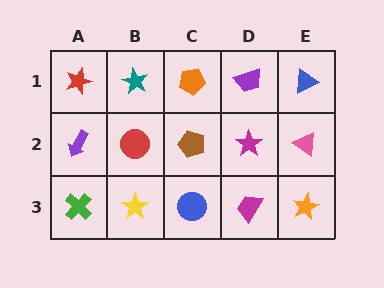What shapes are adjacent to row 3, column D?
A magenta star (row 2, column D), a blue circle (row 3, column C), an orange star (row 3, column E).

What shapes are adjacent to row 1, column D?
A magenta star (row 2, column D), an orange pentagon (row 1, column C), a blue triangle (row 1, column E).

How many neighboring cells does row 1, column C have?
3.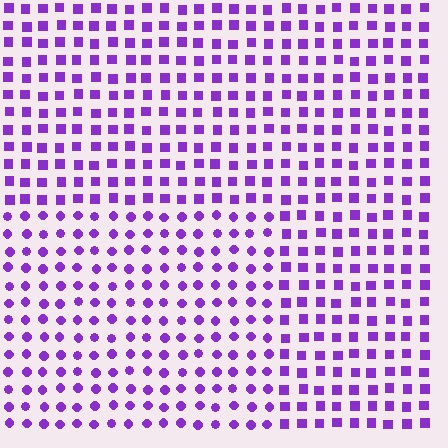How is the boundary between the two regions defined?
The boundary is defined by a change in element shape: circles inside vs. squares outside. All elements share the same color and spacing.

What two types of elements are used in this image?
The image uses circles inside the rectangle region and squares outside it.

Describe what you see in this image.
The image is filled with small purple elements arranged in a uniform grid. A rectangle-shaped region contains circles, while the surrounding area contains squares. The boundary is defined purely by the change in element shape.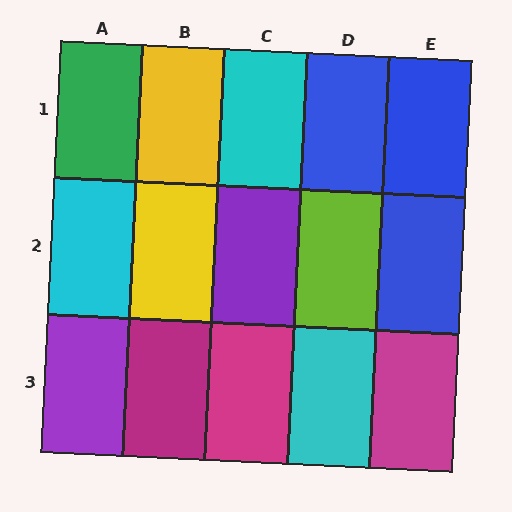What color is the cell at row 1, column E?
Blue.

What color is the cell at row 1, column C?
Cyan.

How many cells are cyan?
3 cells are cyan.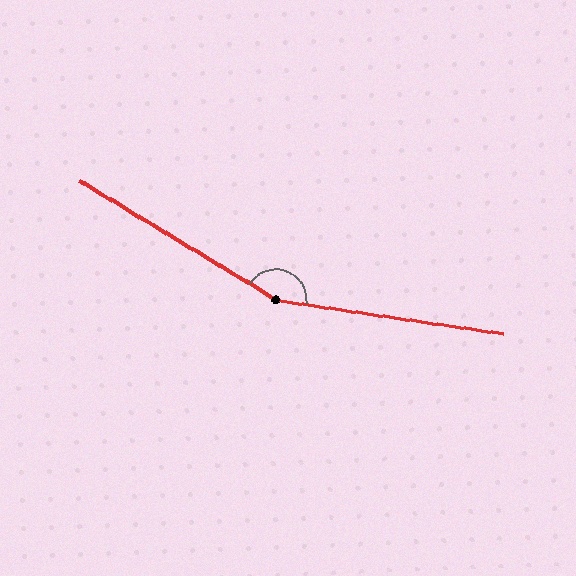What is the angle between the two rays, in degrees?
Approximately 157 degrees.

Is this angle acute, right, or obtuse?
It is obtuse.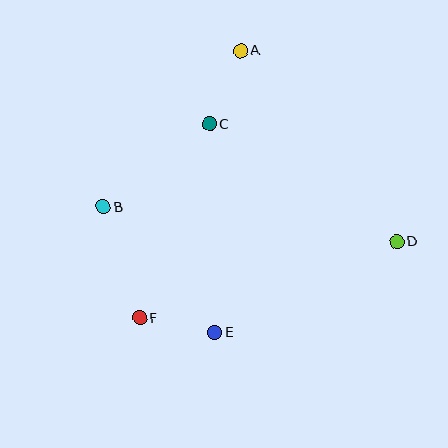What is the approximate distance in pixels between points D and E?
The distance between D and E is approximately 204 pixels.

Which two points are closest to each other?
Points E and F are closest to each other.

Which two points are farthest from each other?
Points B and D are farthest from each other.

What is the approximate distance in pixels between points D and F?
The distance between D and F is approximately 268 pixels.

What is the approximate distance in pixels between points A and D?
The distance between A and D is approximately 247 pixels.